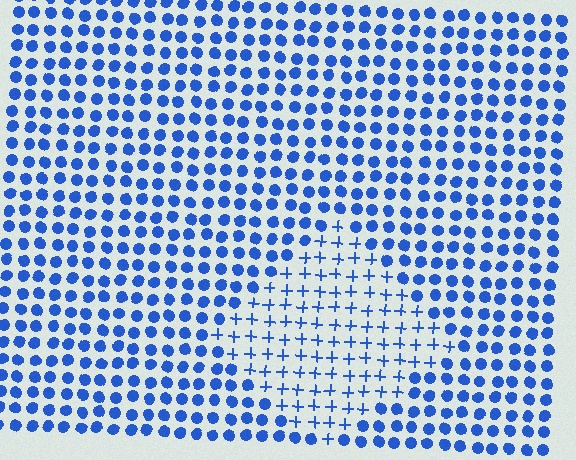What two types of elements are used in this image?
The image uses plus signs inside the diamond region and circles outside it.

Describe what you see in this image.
The image is filled with small blue elements arranged in a uniform grid. A diamond-shaped region contains plus signs, while the surrounding area contains circles. The boundary is defined purely by the change in element shape.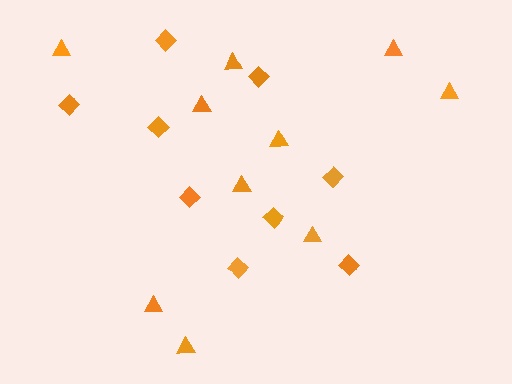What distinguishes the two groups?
There are 2 groups: one group of triangles (10) and one group of diamonds (9).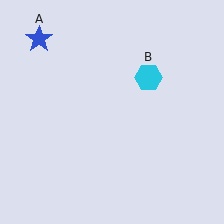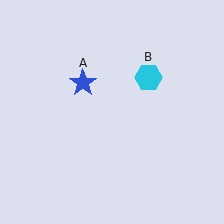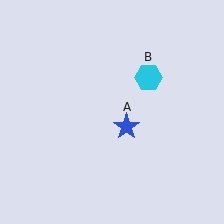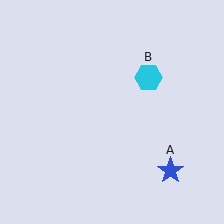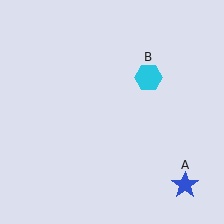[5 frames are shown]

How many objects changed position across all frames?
1 object changed position: blue star (object A).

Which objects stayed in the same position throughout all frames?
Cyan hexagon (object B) remained stationary.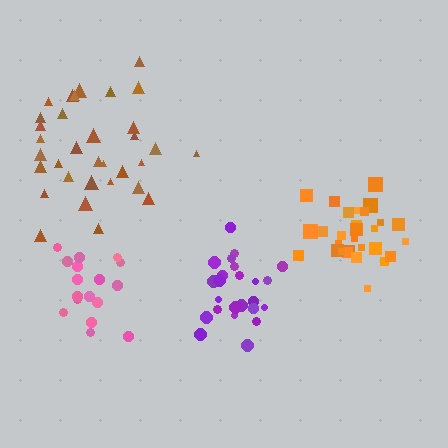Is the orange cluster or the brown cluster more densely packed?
Orange.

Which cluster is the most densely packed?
Orange.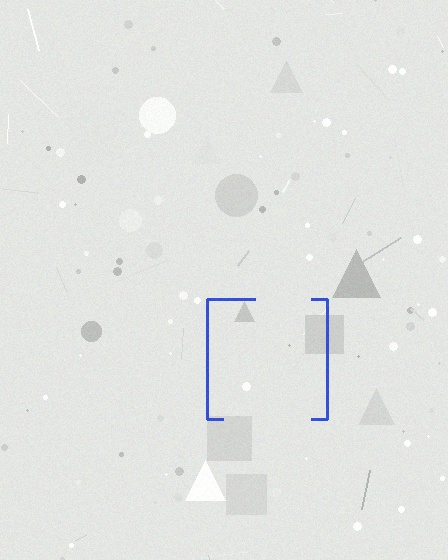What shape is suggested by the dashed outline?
The dashed outline suggests a square.